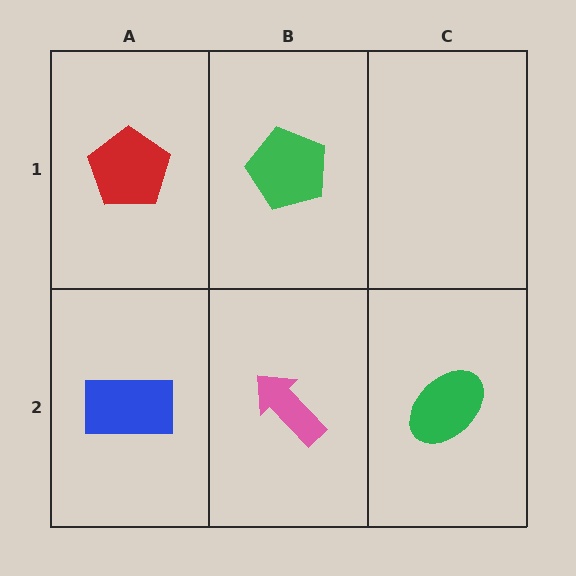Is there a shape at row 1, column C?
No, that cell is empty.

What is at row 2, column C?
A green ellipse.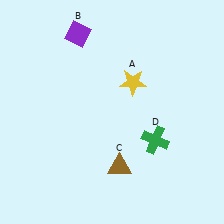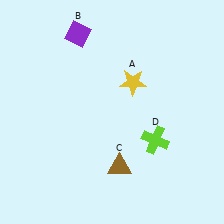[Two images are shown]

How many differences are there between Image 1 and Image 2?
There is 1 difference between the two images.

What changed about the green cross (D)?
In Image 1, D is green. In Image 2, it changed to lime.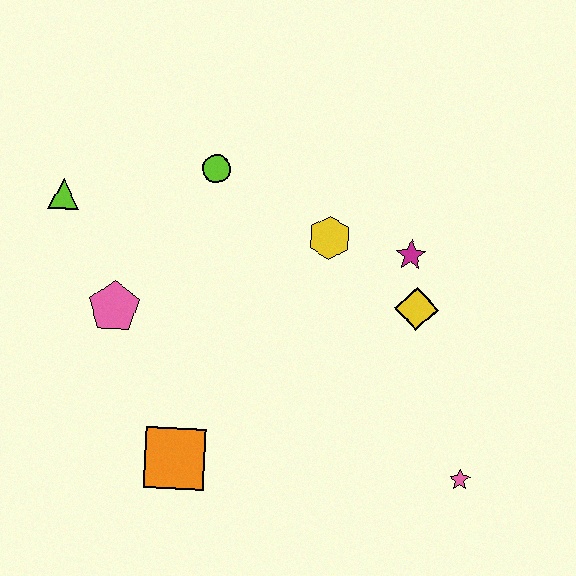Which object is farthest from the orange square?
The magenta star is farthest from the orange square.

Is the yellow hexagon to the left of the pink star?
Yes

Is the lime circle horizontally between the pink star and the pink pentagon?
Yes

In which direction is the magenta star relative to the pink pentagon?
The magenta star is to the right of the pink pentagon.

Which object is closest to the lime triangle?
The pink pentagon is closest to the lime triangle.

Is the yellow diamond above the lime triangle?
No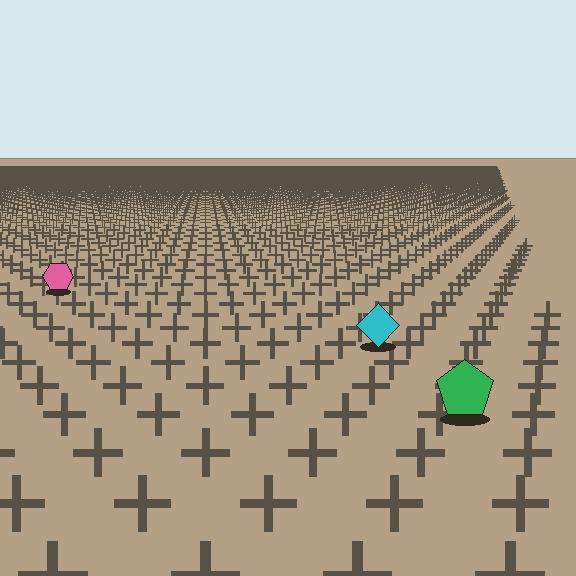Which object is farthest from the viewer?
The pink hexagon is farthest from the viewer. It appears smaller and the ground texture around it is denser.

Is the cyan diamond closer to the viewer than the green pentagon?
No. The green pentagon is closer — you can tell from the texture gradient: the ground texture is coarser near it.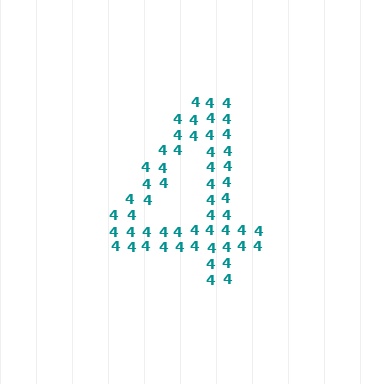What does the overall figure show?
The overall figure shows the digit 4.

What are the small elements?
The small elements are digit 4's.